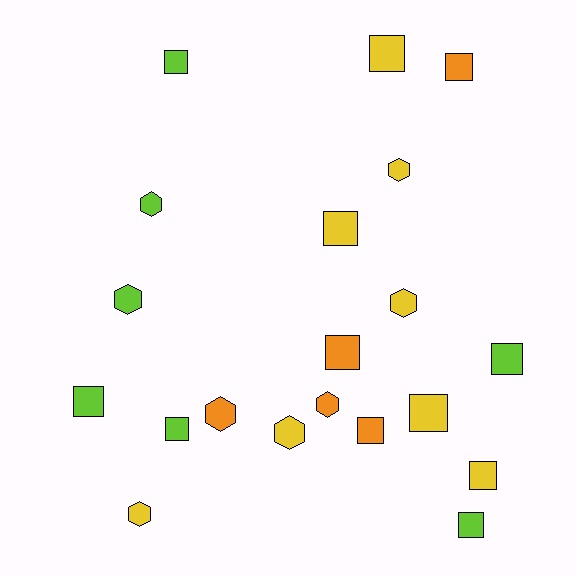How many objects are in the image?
There are 20 objects.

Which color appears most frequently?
Yellow, with 8 objects.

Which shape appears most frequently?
Square, with 12 objects.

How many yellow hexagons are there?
There are 4 yellow hexagons.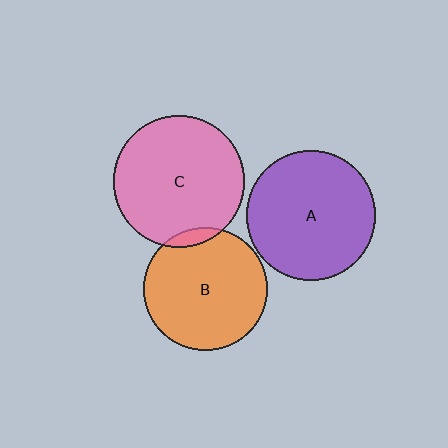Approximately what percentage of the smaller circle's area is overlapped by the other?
Approximately 5%.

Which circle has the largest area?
Circle C (pink).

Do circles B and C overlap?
Yes.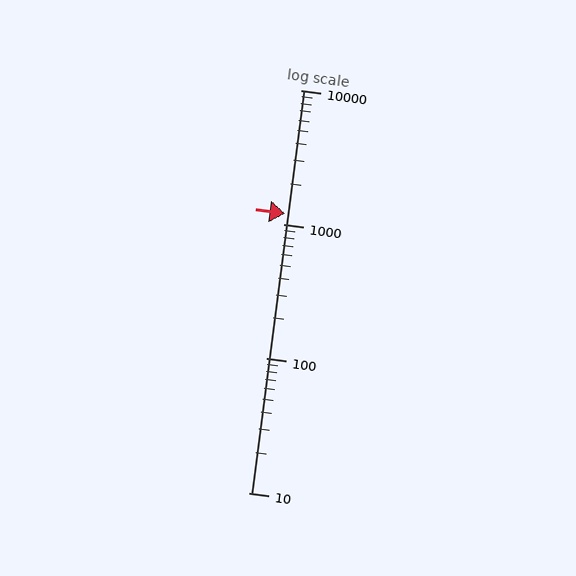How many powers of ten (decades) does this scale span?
The scale spans 3 decades, from 10 to 10000.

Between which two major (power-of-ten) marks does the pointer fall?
The pointer is between 1000 and 10000.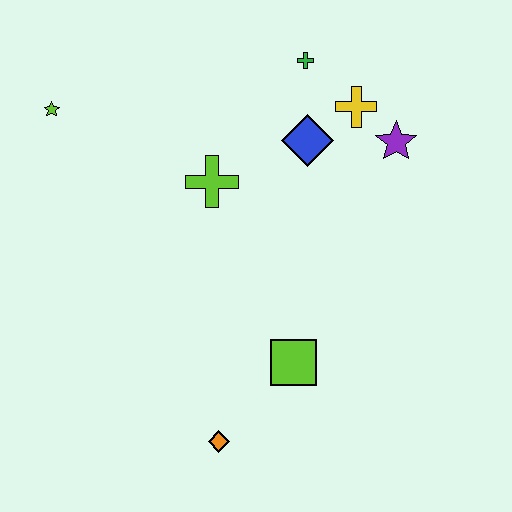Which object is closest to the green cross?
The yellow cross is closest to the green cross.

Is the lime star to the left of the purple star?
Yes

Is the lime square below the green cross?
Yes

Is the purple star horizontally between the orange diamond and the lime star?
No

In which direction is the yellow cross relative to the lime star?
The yellow cross is to the right of the lime star.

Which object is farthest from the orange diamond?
The green cross is farthest from the orange diamond.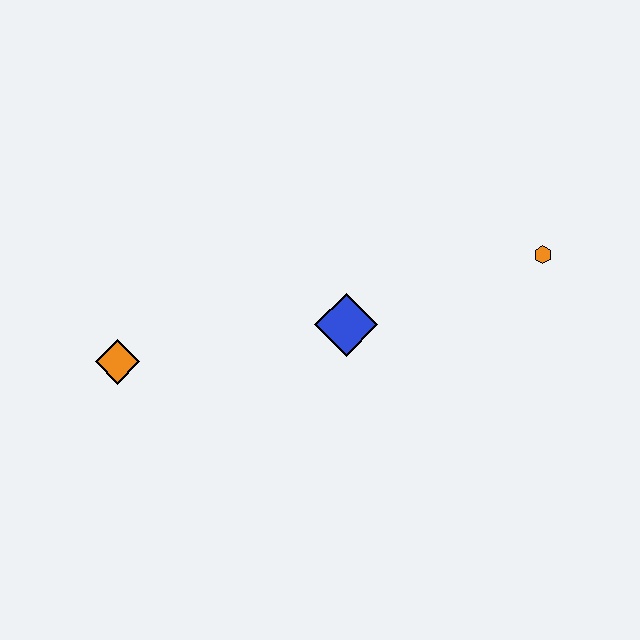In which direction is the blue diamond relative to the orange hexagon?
The blue diamond is to the left of the orange hexagon.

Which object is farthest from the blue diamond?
The orange diamond is farthest from the blue diamond.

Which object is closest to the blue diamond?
The orange hexagon is closest to the blue diamond.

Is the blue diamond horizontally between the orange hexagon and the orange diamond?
Yes